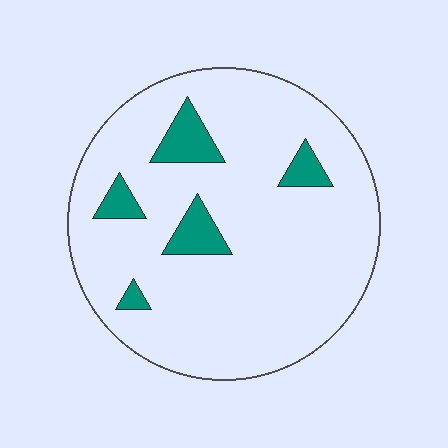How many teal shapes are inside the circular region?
5.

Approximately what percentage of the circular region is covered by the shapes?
Approximately 10%.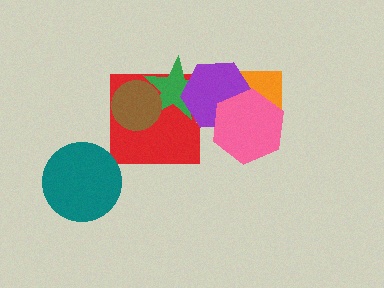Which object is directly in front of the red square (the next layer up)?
The green star is directly in front of the red square.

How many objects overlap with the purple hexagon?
4 objects overlap with the purple hexagon.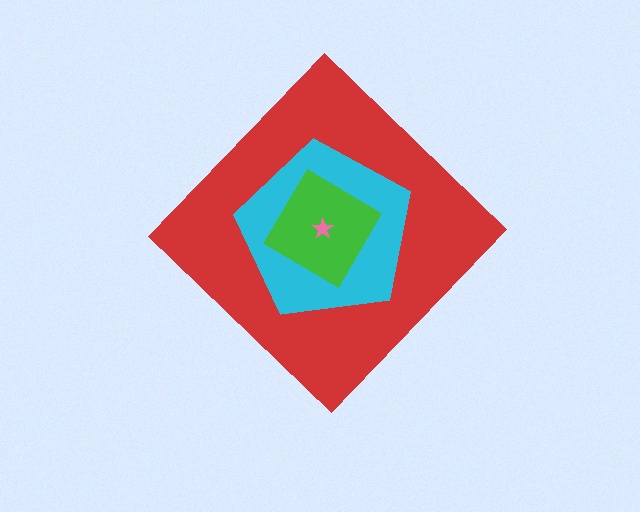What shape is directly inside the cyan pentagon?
The green diamond.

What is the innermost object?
The pink star.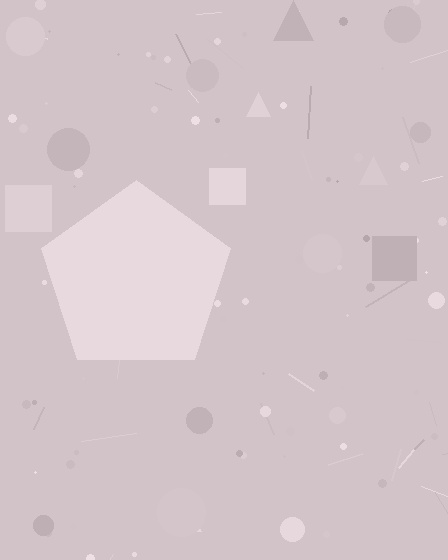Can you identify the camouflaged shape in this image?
The camouflaged shape is a pentagon.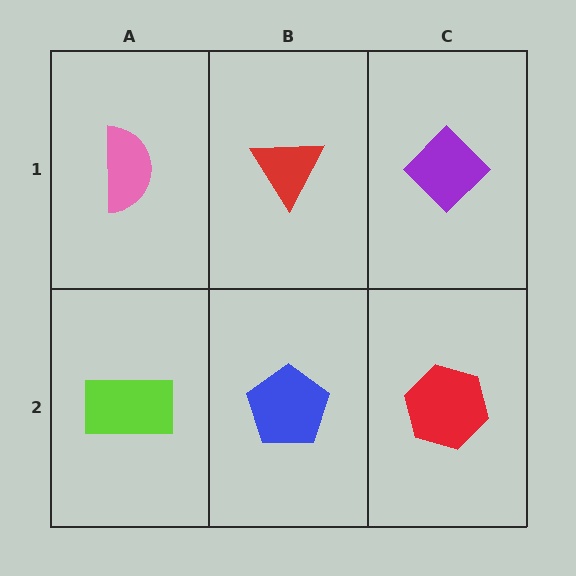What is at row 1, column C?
A purple diamond.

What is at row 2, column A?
A lime rectangle.